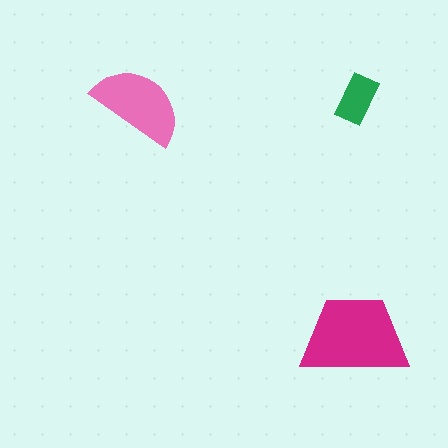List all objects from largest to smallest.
The magenta trapezoid, the pink semicircle, the green rectangle.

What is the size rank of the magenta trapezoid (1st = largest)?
1st.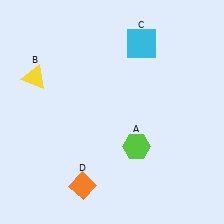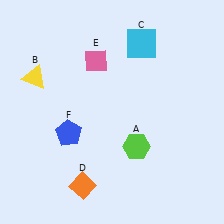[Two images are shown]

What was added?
A pink diamond (E), a blue pentagon (F) were added in Image 2.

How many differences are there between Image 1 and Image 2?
There are 2 differences between the two images.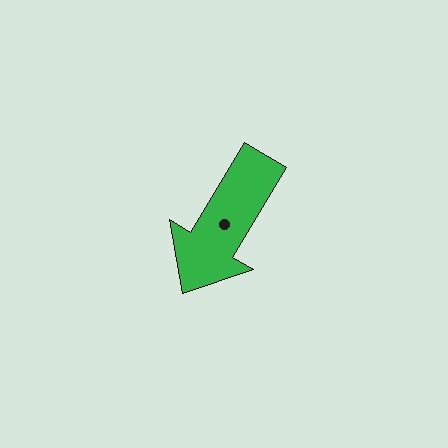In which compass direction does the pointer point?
Southwest.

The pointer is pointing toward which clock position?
Roughly 7 o'clock.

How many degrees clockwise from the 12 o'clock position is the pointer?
Approximately 211 degrees.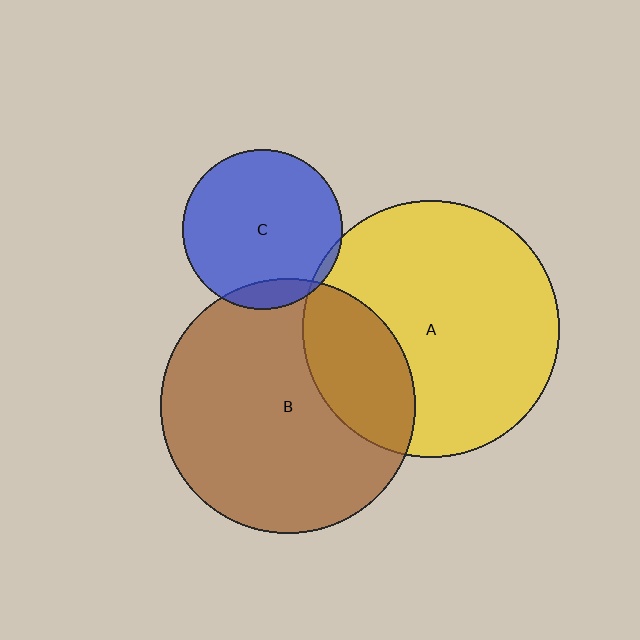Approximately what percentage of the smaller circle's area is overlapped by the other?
Approximately 10%.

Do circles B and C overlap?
Yes.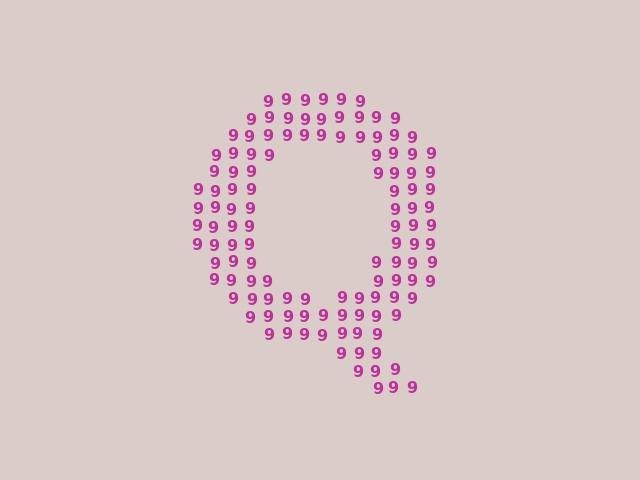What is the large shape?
The large shape is the letter Q.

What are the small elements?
The small elements are digit 9's.